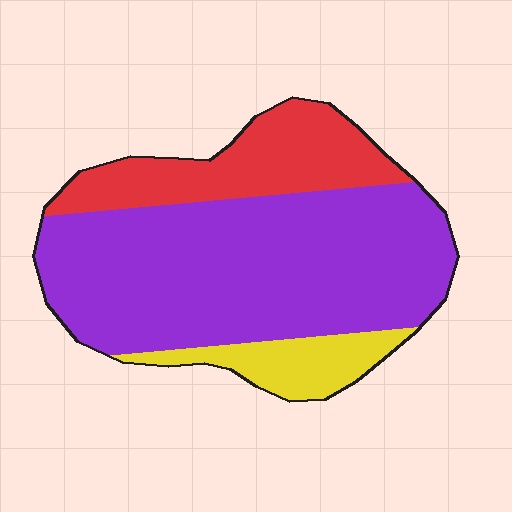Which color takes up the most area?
Purple, at roughly 65%.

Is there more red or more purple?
Purple.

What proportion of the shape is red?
Red takes up about one quarter (1/4) of the shape.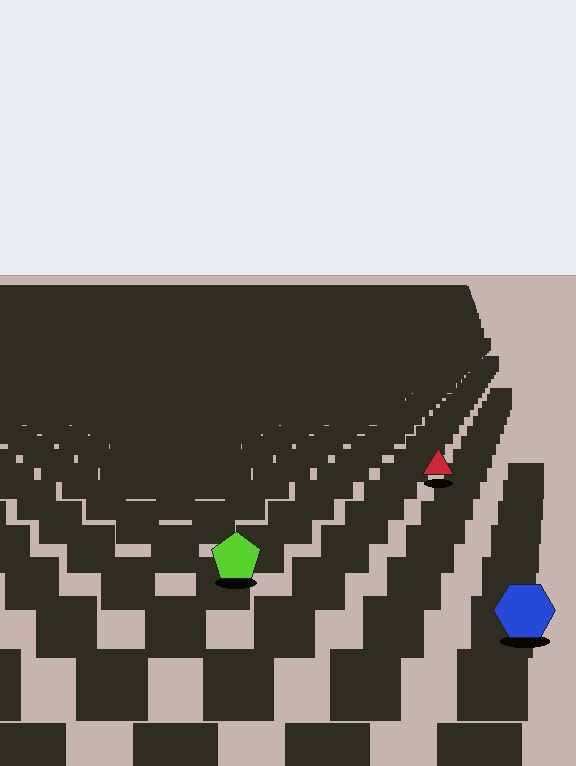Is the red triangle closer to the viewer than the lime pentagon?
No. The lime pentagon is closer — you can tell from the texture gradient: the ground texture is coarser near it.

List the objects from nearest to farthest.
From nearest to farthest: the blue hexagon, the lime pentagon, the red triangle.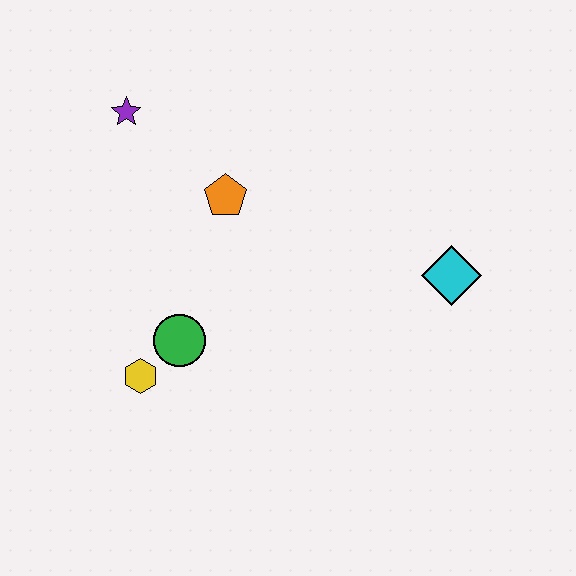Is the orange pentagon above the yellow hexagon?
Yes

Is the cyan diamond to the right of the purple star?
Yes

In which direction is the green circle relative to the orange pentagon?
The green circle is below the orange pentagon.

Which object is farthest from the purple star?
The cyan diamond is farthest from the purple star.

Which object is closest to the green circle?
The yellow hexagon is closest to the green circle.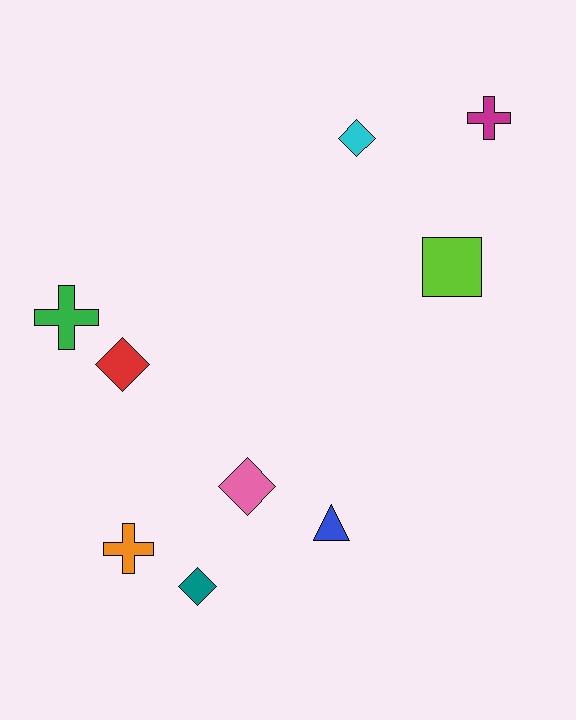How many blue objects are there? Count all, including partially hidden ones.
There is 1 blue object.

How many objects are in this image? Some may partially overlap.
There are 9 objects.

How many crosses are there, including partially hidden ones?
There are 3 crosses.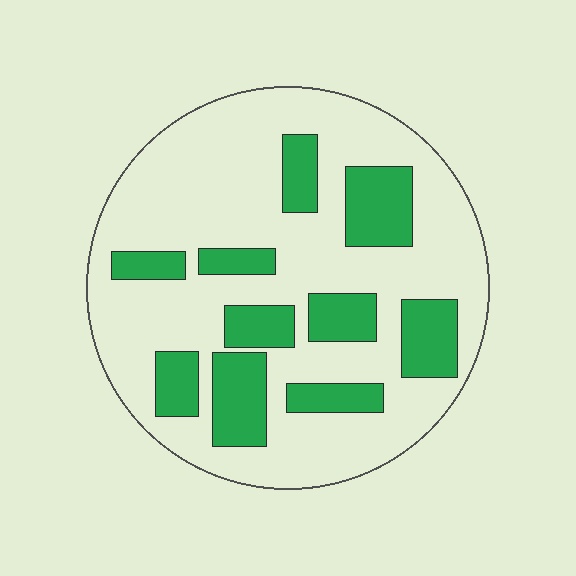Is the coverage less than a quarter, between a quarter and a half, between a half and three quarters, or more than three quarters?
Between a quarter and a half.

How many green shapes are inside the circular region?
10.